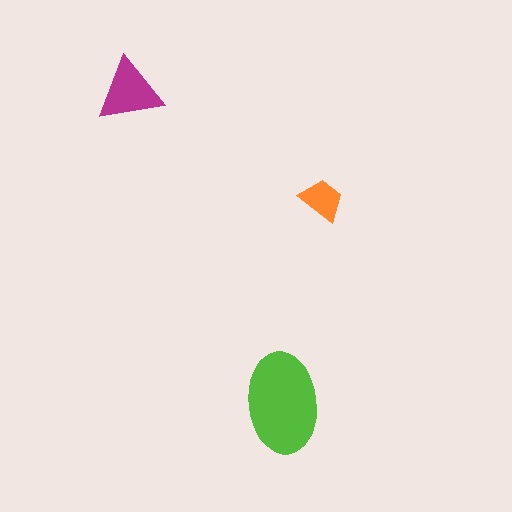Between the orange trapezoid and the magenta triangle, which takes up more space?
The magenta triangle.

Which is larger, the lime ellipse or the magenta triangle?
The lime ellipse.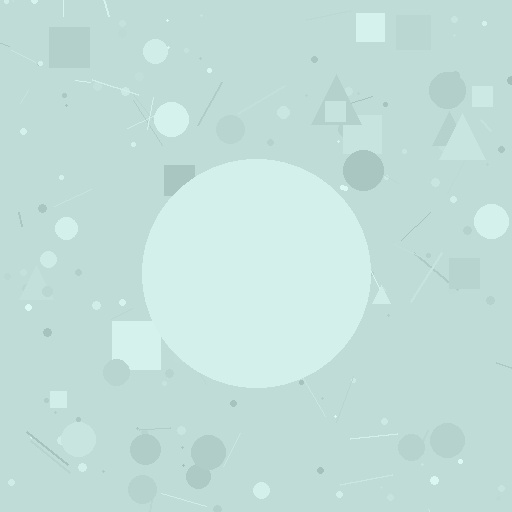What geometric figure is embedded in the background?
A circle is embedded in the background.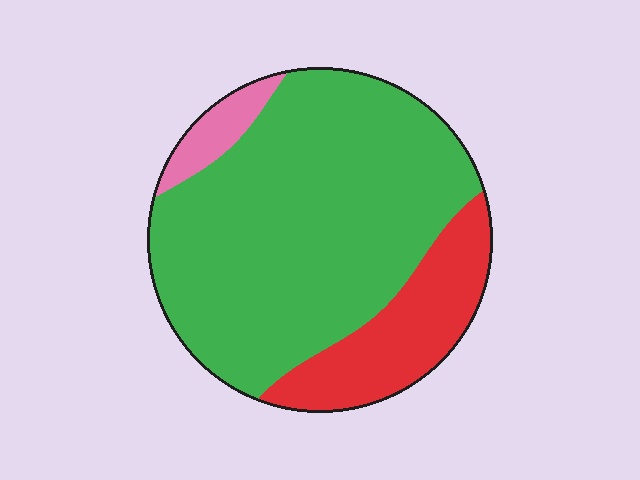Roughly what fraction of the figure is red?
Red covers around 20% of the figure.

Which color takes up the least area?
Pink, at roughly 5%.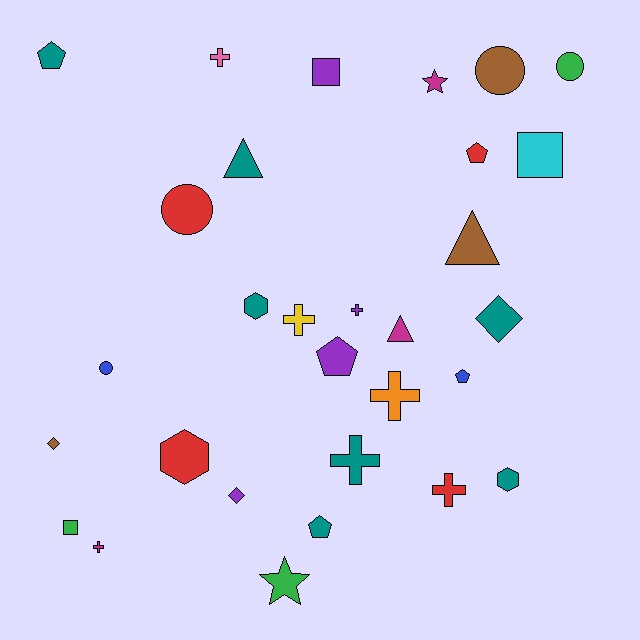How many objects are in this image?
There are 30 objects.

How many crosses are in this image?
There are 7 crosses.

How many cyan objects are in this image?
There is 1 cyan object.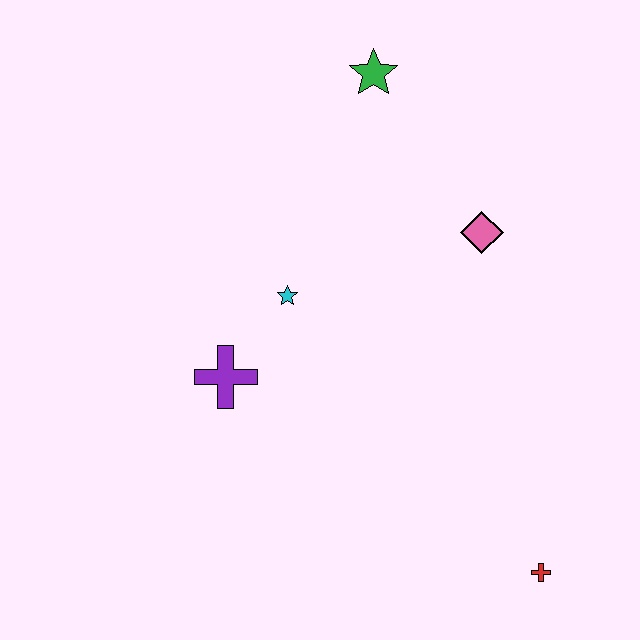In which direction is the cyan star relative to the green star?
The cyan star is below the green star.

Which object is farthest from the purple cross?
The red cross is farthest from the purple cross.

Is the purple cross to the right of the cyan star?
No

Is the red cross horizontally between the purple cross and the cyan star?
No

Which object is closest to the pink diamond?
The green star is closest to the pink diamond.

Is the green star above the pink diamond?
Yes